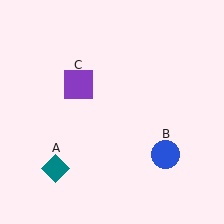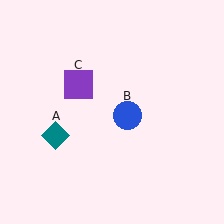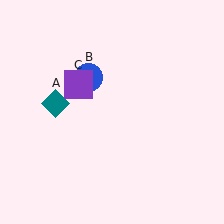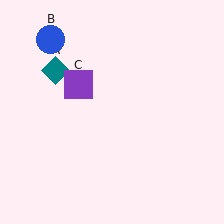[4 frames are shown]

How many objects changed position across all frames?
2 objects changed position: teal diamond (object A), blue circle (object B).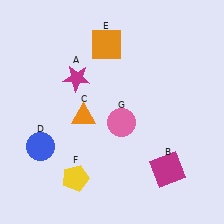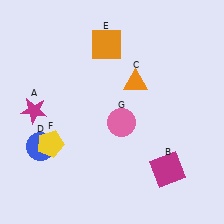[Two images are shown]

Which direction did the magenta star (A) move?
The magenta star (A) moved left.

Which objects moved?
The objects that moved are: the magenta star (A), the orange triangle (C), the yellow pentagon (F).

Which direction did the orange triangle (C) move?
The orange triangle (C) moved right.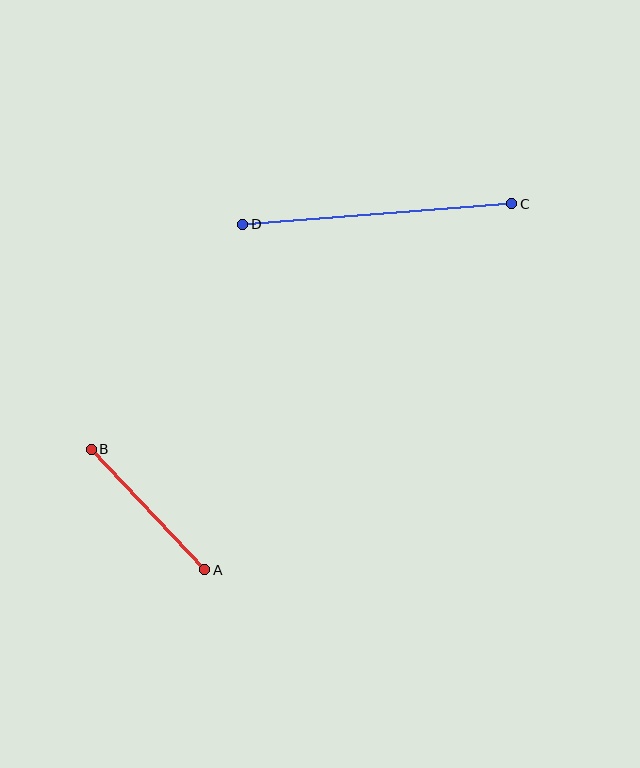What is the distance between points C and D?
The distance is approximately 269 pixels.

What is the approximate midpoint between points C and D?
The midpoint is at approximately (377, 214) pixels.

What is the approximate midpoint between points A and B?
The midpoint is at approximately (148, 510) pixels.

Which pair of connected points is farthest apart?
Points C and D are farthest apart.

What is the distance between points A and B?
The distance is approximately 166 pixels.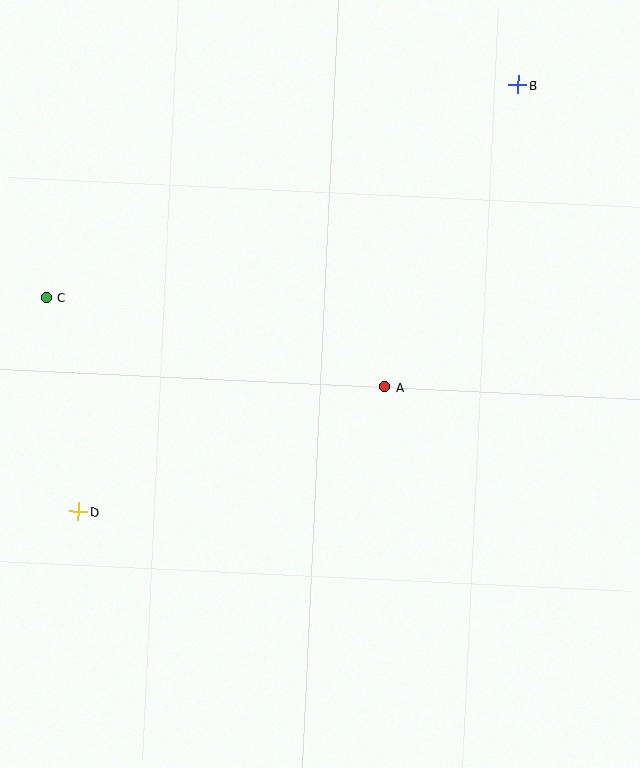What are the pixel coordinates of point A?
Point A is at (385, 387).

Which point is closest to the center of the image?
Point A at (385, 387) is closest to the center.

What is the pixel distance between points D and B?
The distance between D and B is 612 pixels.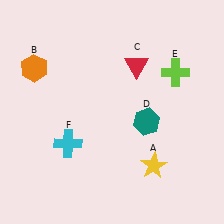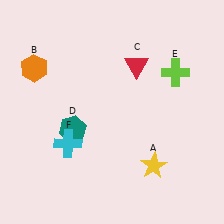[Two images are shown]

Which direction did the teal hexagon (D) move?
The teal hexagon (D) moved left.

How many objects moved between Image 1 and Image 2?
1 object moved between the two images.